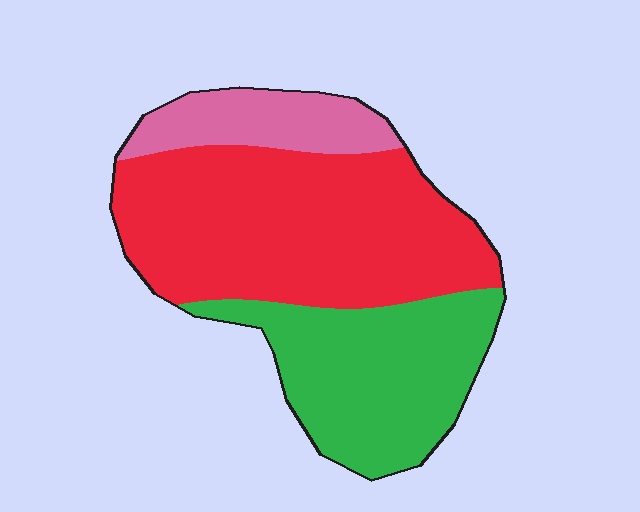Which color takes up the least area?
Pink, at roughly 15%.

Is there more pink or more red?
Red.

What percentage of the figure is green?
Green takes up about one third (1/3) of the figure.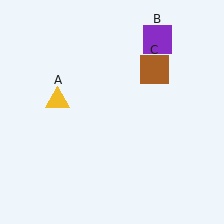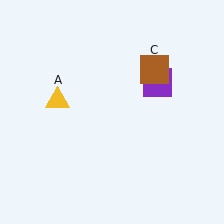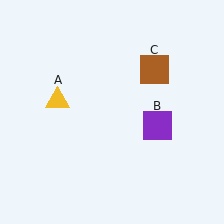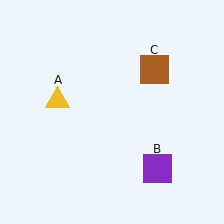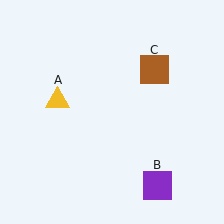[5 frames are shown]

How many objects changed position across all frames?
1 object changed position: purple square (object B).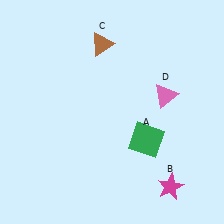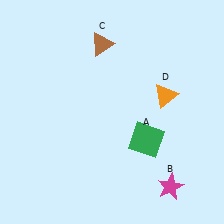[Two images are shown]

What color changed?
The triangle (D) changed from pink in Image 1 to orange in Image 2.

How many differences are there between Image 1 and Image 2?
There is 1 difference between the two images.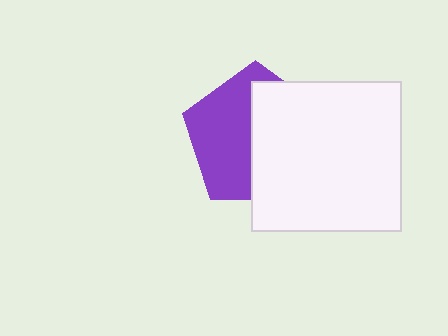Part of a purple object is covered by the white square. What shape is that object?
It is a pentagon.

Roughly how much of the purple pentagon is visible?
About half of it is visible (roughly 49%).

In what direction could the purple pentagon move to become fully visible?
The purple pentagon could move left. That would shift it out from behind the white square entirely.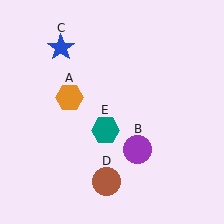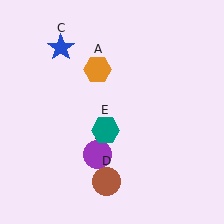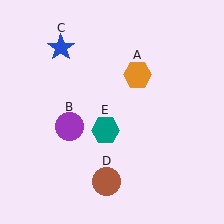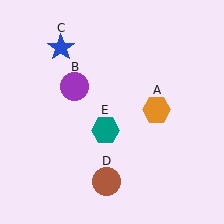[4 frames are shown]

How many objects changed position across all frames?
2 objects changed position: orange hexagon (object A), purple circle (object B).